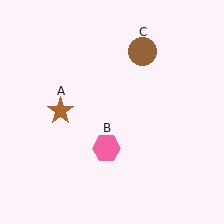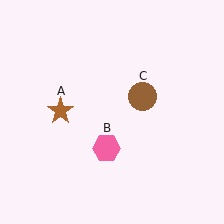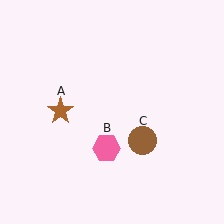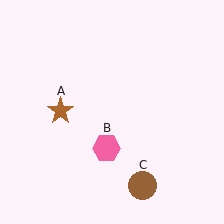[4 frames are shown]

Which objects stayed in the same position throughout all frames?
Brown star (object A) and pink hexagon (object B) remained stationary.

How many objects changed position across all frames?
1 object changed position: brown circle (object C).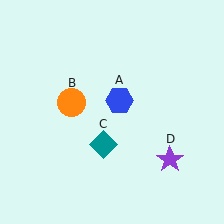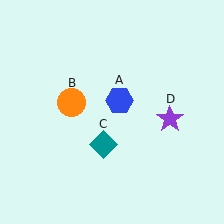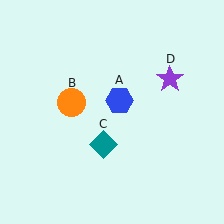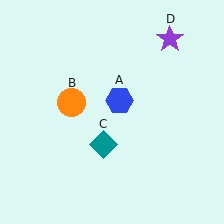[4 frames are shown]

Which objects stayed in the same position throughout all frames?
Blue hexagon (object A) and orange circle (object B) and teal diamond (object C) remained stationary.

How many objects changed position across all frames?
1 object changed position: purple star (object D).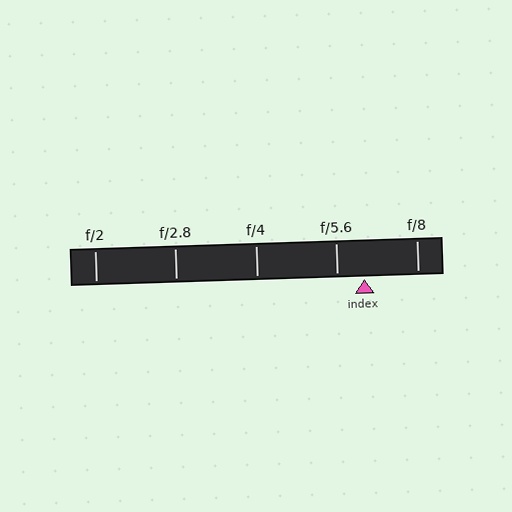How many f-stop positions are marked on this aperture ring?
There are 5 f-stop positions marked.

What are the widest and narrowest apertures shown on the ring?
The widest aperture shown is f/2 and the narrowest is f/8.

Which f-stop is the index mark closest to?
The index mark is closest to f/5.6.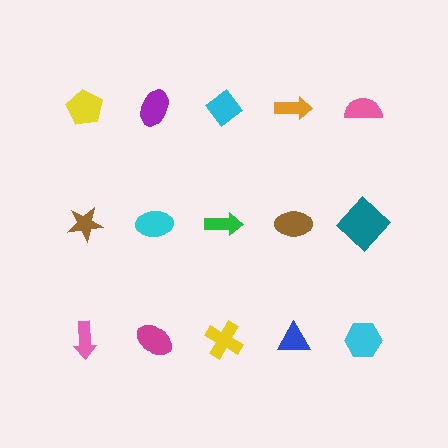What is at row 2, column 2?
A cyan ellipse.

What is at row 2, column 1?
A brown star.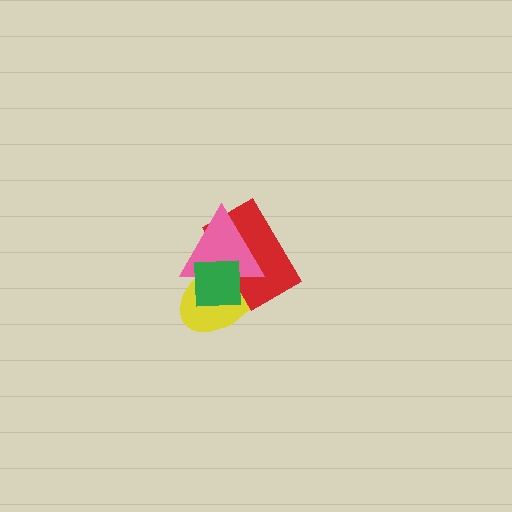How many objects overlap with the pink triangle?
3 objects overlap with the pink triangle.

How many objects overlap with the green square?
3 objects overlap with the green square.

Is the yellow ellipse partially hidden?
Yes, it is partially covered by another shape.